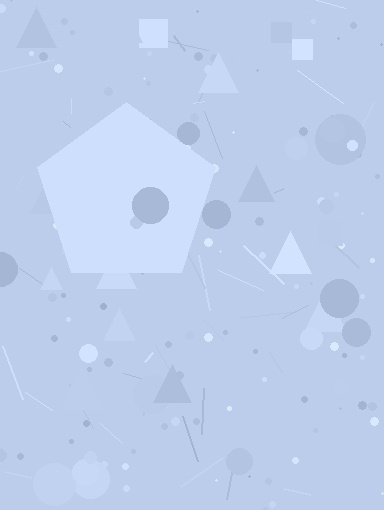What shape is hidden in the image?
A pentagon is hidden in the image.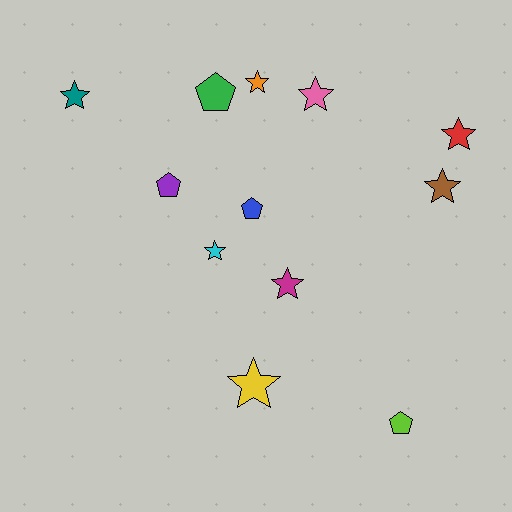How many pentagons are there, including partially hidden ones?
There are 4 pentagons.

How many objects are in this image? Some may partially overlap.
There are 12 objects.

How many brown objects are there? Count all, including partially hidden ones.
There is 1 brown object.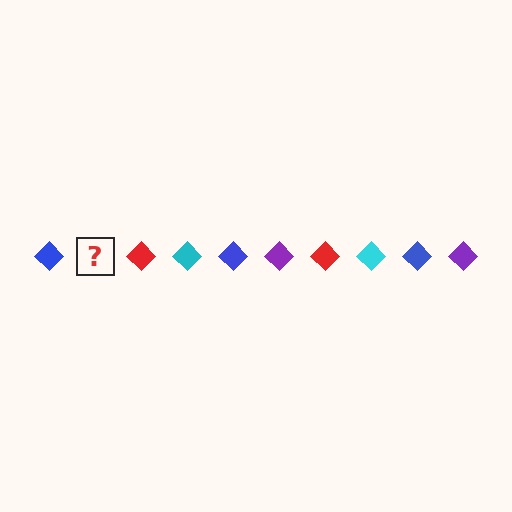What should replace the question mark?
The question mark should be replaced with a purple diamond.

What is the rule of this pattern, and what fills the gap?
The rule is that the pattern cycles through blue, purple, red, cyan diamonds. The gap should be filled with a purple diamond.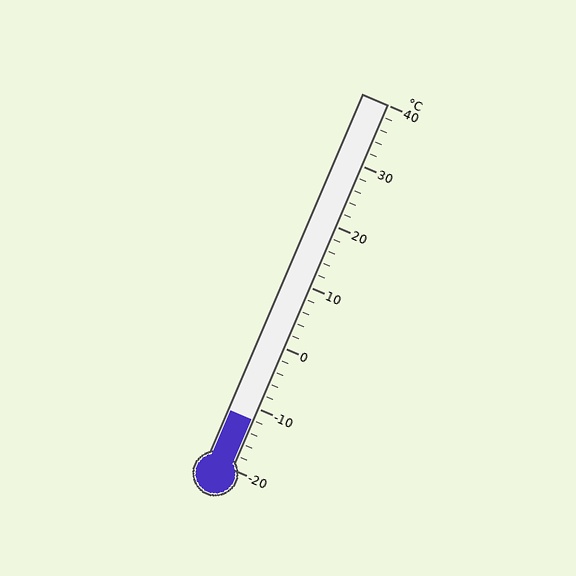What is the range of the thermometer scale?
The thermometer scale ranges from -20°C to 40°C.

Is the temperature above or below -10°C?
The temperature is below -10°C.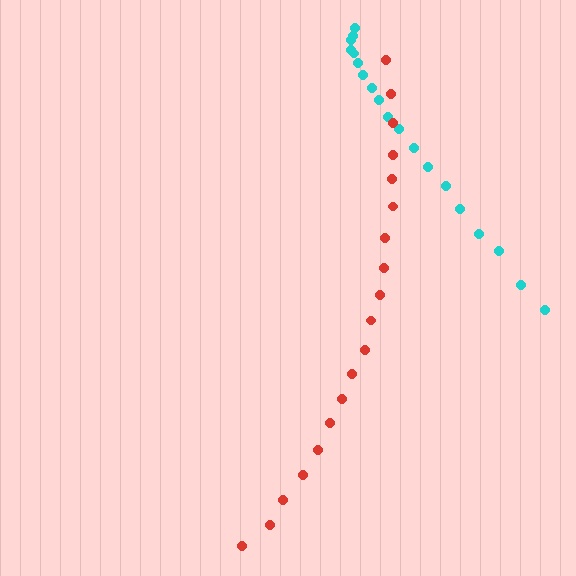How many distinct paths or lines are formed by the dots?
There are 2 distinct paths.